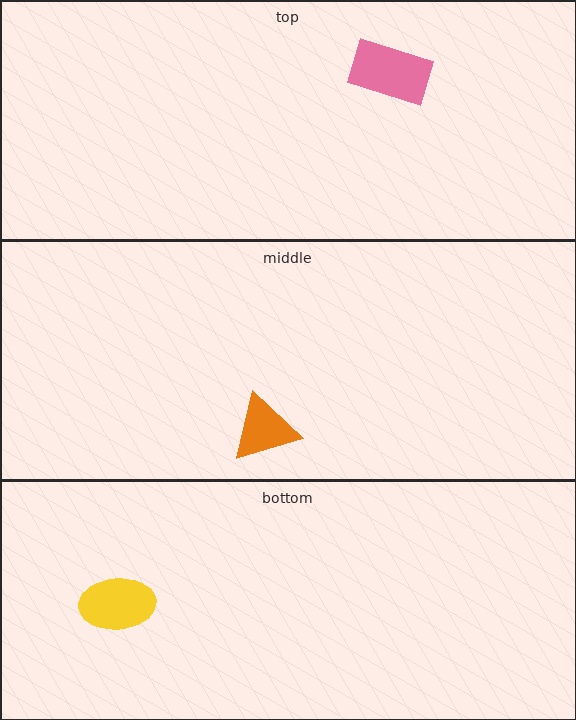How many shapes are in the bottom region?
1.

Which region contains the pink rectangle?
The top region.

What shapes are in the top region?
The pink rectangle.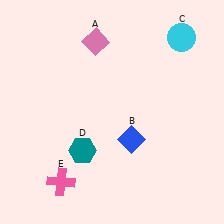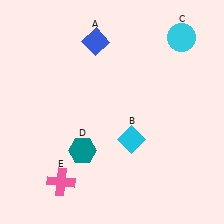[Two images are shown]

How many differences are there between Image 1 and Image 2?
There are 2 differences between the two images.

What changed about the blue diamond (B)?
In Image 1, B is blue. In Image 2, it changed to cyan.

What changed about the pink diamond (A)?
In Image 1, A is pink. In Image 2, it changed to blue.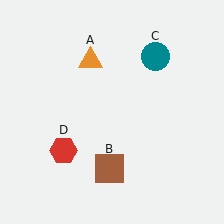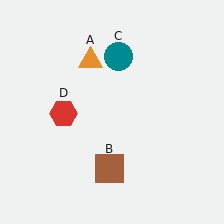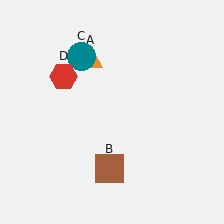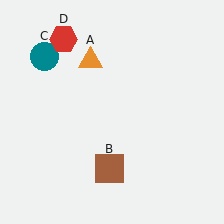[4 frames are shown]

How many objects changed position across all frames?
2 objects changed position: teal circle (object C), red hexagon (object D).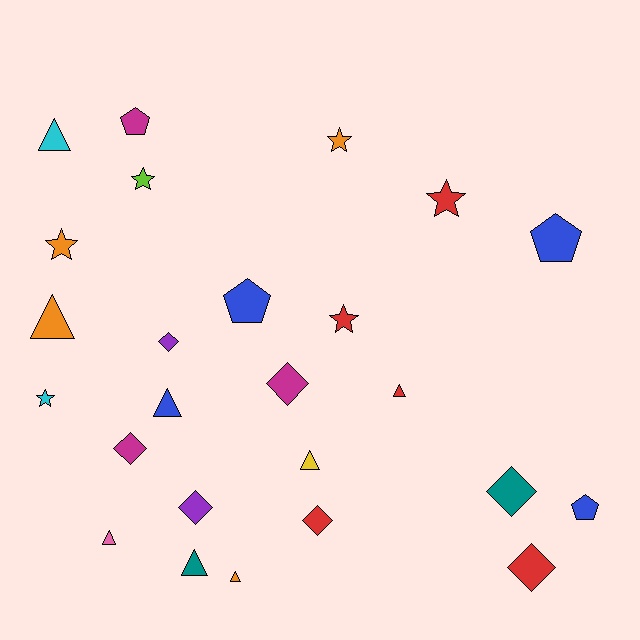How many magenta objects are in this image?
There are 3 magenta objects.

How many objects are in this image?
There are 25 objects.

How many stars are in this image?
There are 6 stars.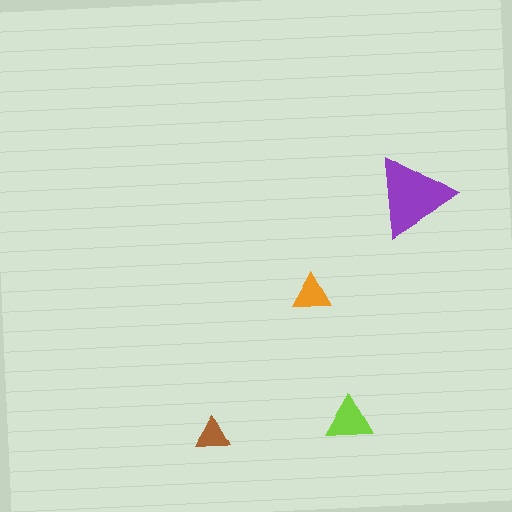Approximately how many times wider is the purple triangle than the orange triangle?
About 2 times wider.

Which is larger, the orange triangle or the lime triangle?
The lime one.